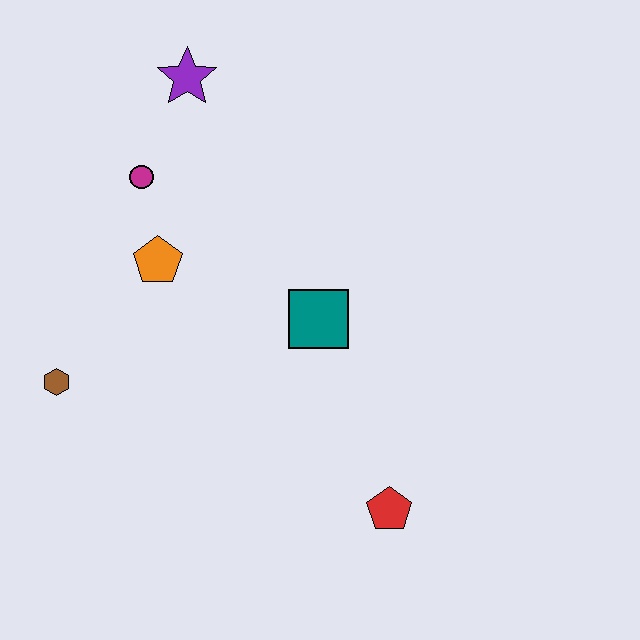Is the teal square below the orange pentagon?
Yes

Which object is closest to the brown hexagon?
The orange pentagon is closest to the brown hexagon.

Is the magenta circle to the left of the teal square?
Yes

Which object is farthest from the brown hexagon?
The red pentagon is farthest from the brown hexagon.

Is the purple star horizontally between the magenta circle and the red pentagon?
Yes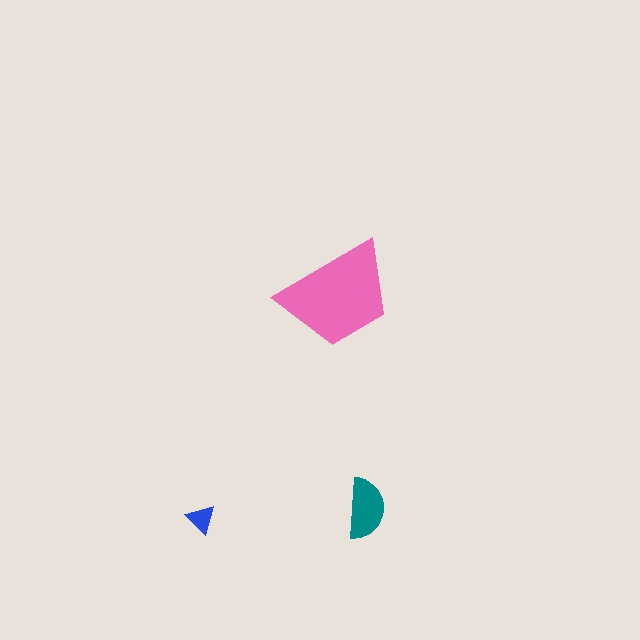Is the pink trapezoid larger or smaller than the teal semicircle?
Larger.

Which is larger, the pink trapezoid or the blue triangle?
The pink trapezoid.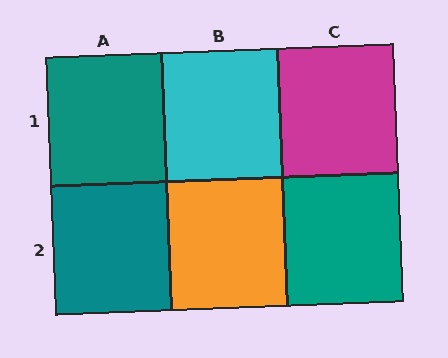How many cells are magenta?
1 cell is magenta.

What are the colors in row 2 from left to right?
Teal, orange, teal.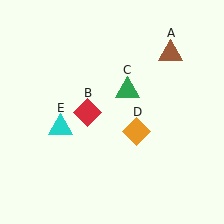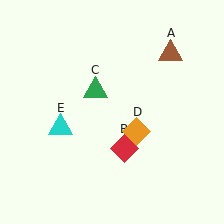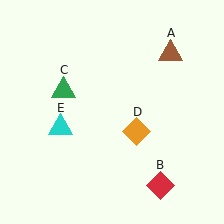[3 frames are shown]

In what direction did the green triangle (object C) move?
The green triangle (object C) moved left.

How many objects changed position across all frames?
2 objects changed position: red diamond (object B), green triangle (object C).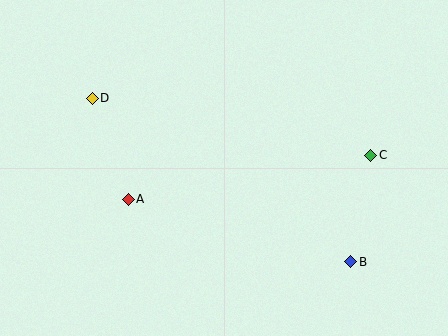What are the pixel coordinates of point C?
Point C is at (371, 155).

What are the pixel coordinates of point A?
Point A is at (128, 199).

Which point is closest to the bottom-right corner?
Point B is closest to the bottom-right corner.